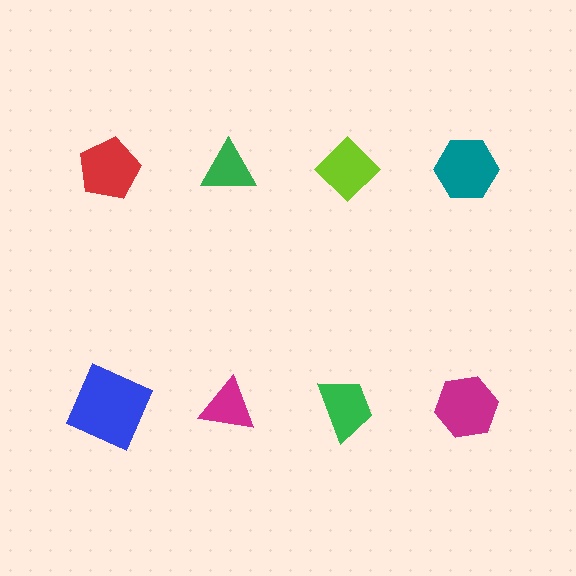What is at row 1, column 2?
A green triangle.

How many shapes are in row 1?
4 shapes.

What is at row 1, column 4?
A teal hexagon.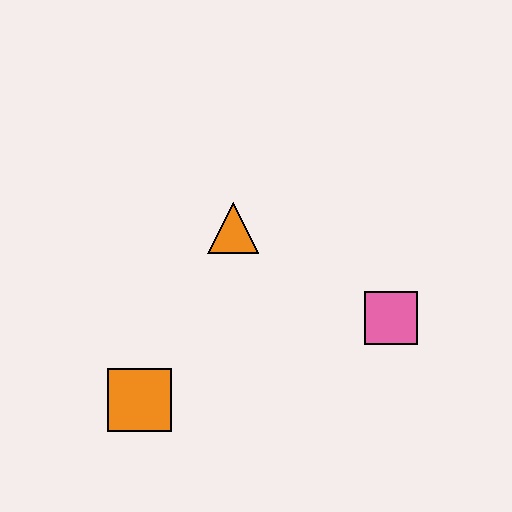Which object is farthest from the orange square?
The pink square is farthest from the orange square.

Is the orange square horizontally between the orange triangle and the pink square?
No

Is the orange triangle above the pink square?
Yes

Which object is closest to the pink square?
The orange triangle is closest to the pink square.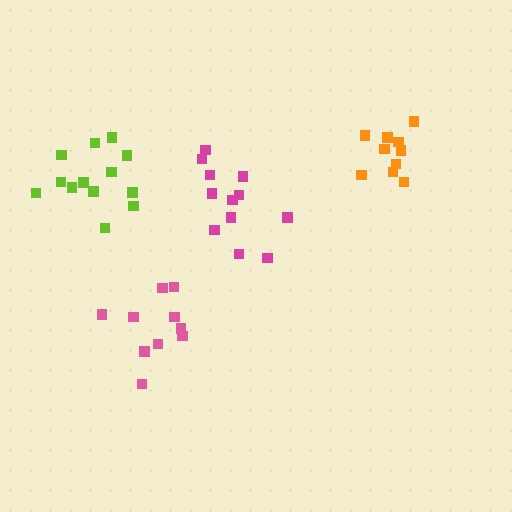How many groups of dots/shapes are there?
There are 4 groups.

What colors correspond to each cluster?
The clusters are colored: orange, magenta, pink, lime.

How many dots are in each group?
Group 1: 10 dots, Group 2: 12 dots, Group 3: 10 dots, Group 4: 13 dots (45 total).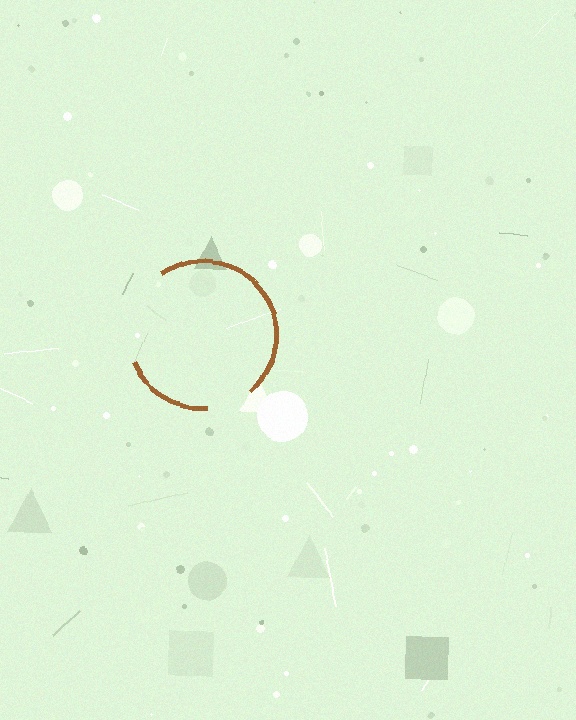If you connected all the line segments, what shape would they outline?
They would outline a circle.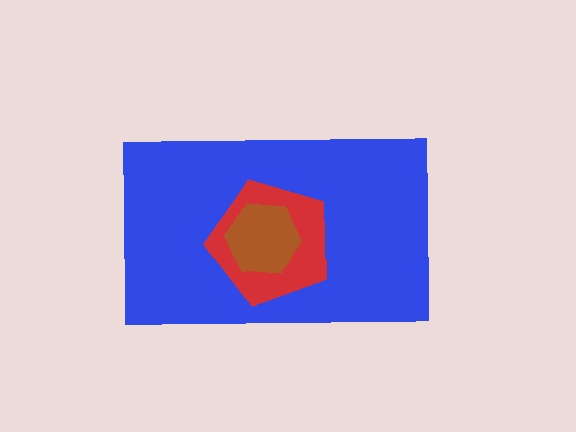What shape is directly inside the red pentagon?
The brown hexagon.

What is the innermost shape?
The brown hexagon.